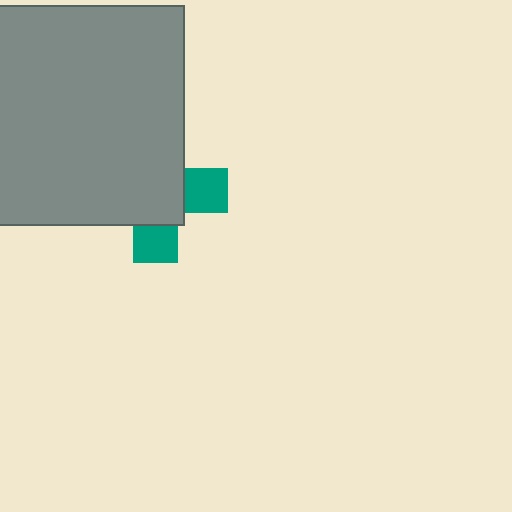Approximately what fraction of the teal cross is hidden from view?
Roughly 67% of the teal cross is hidden behind the gray rectangle.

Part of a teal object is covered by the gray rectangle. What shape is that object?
It is a cross.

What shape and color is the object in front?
The object in front is a gray rectangle.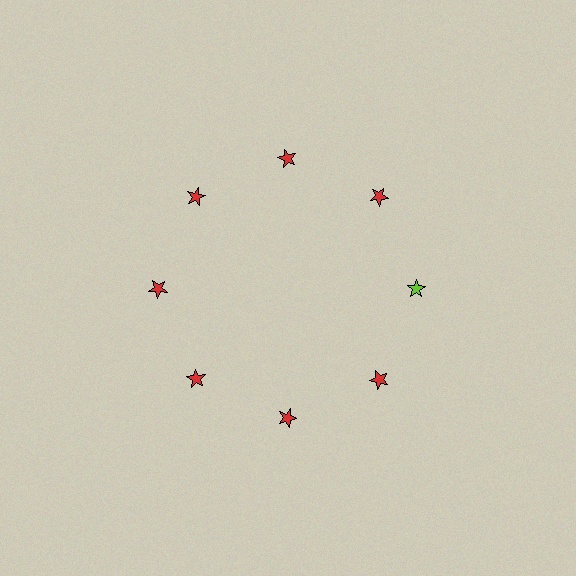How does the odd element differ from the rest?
It has a different color: lime instead of red.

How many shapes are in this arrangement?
There are 8 shapes arranged in a ring pattern.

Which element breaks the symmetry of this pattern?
The lime star at roughly the 3 o'clock position breaks the symmetry. All other shapes are red stars.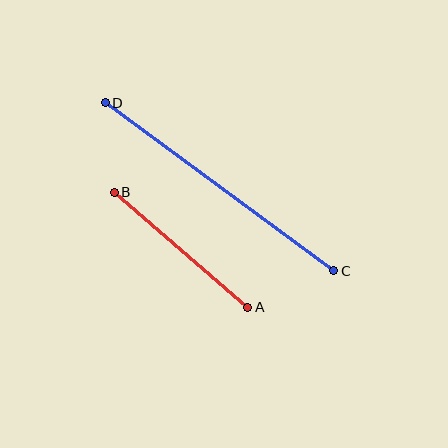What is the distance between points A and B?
The distance is approximately 176 pixels.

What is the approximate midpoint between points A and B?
The midpoint is at approximately (181, 250) pixels.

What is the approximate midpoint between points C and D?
The midpoint is at approximately (219, 187) pixels.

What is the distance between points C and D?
The distance is approximately 284 pixels.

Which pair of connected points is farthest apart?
Points C and D are farthest apart.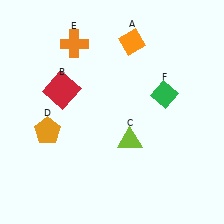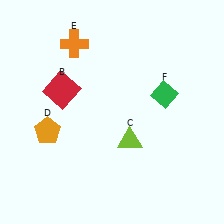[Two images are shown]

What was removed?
The orange diamond (A) was removed in Image 2.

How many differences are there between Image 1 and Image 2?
There is 1 difference between the two images.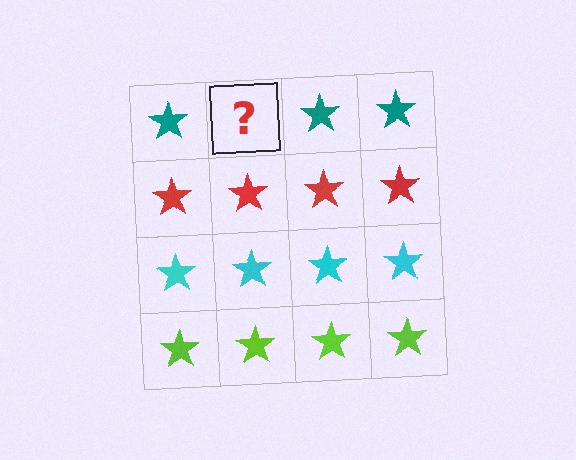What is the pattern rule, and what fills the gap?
The rule is that each row has a consistent color. The gap should be filled with a teal star.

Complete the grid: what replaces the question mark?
The question mark should be replaced with a teal star.